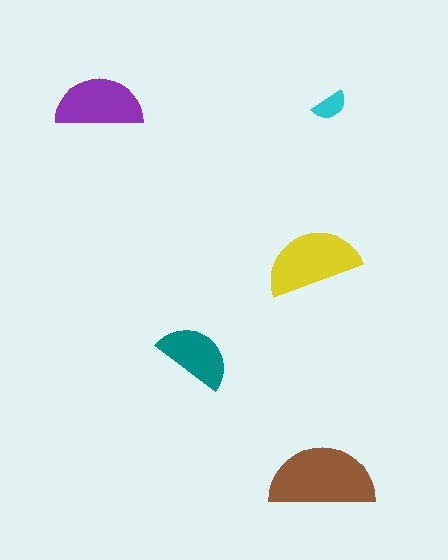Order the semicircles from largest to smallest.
the brown one, the yellow one, the purple one, the teal one, the cyan one.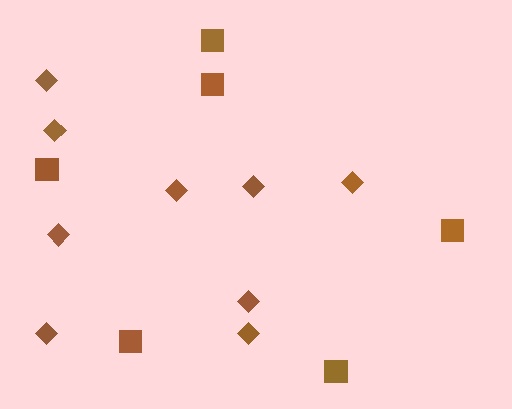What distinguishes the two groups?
There are 2 groups: one group of squares (6) and one group of diamonds (9).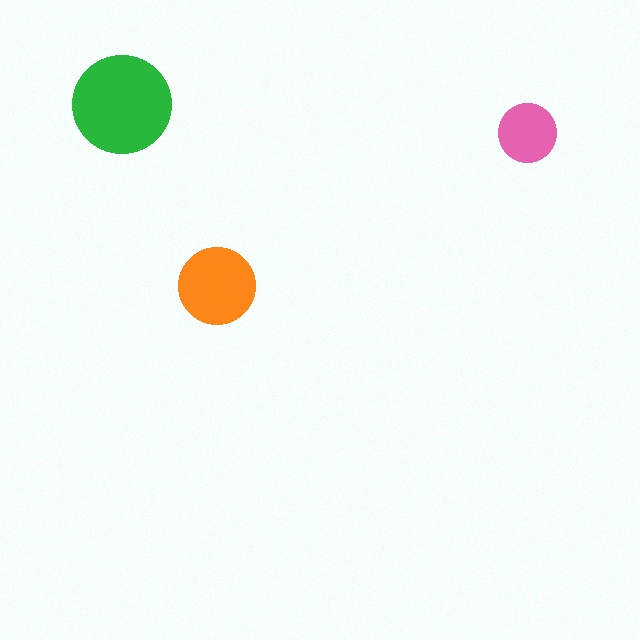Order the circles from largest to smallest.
the green one, the orange one, the pink one.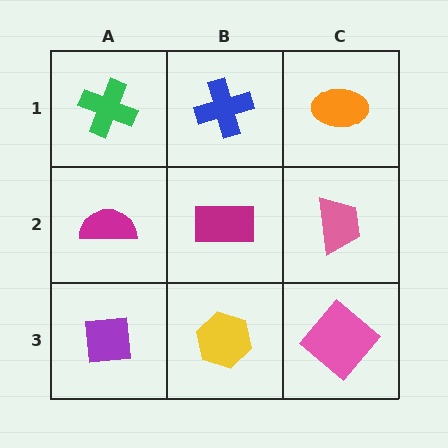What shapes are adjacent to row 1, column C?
A pink trapezoid (row 2, column C), a blue cross (row 1, column B).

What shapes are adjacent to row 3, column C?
A pink trapezoid (row 2, column C), a yellow hexagon (row 3, column B).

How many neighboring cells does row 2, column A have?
3.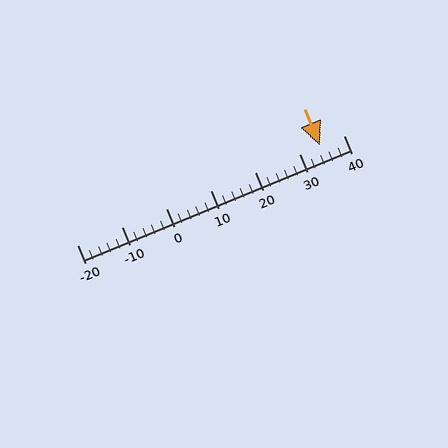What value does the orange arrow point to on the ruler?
The orange arrow points to approximately 35.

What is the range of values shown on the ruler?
The ruler shows values from -20 to 40.